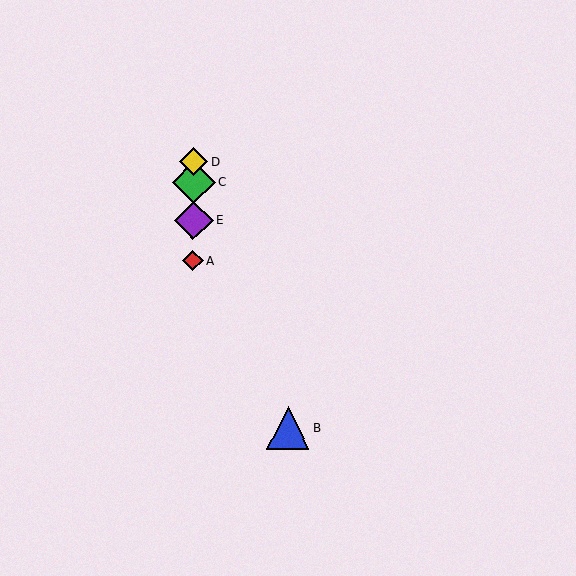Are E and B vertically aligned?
No, E is at x≈194 and B is at x≈288.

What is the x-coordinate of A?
Object A is at x≈193.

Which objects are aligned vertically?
Objects A, C, D, E are aligned vertically.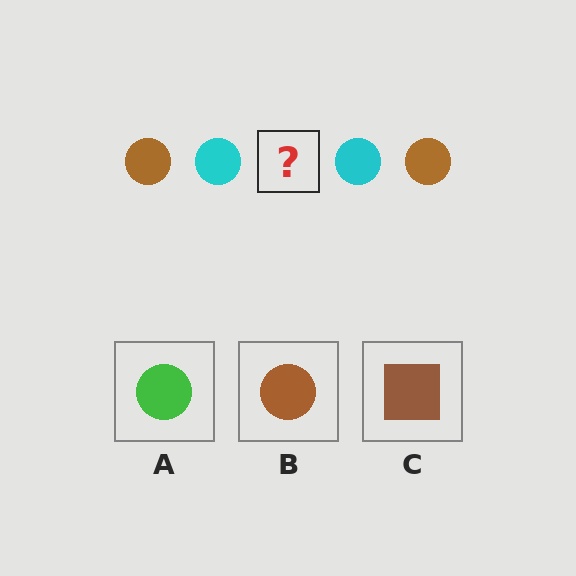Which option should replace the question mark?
Option B.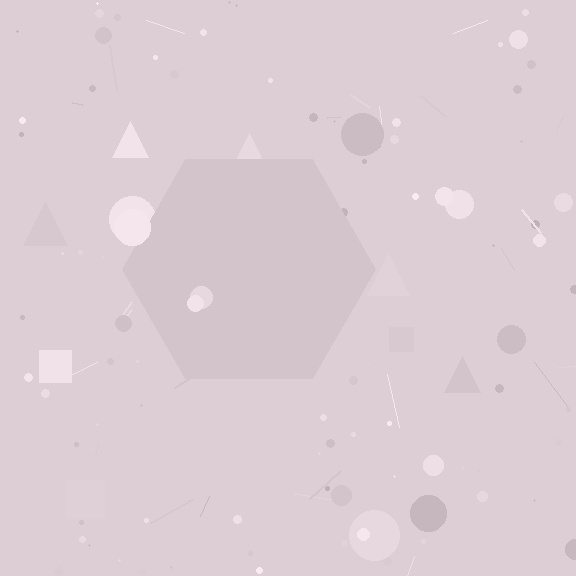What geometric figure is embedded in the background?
A hexagon is embedded in the background.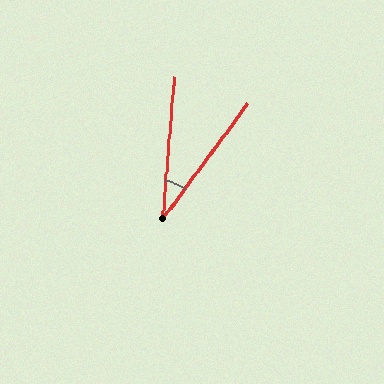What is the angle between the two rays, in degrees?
Approximately 32 degrees.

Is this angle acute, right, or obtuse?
It is acute.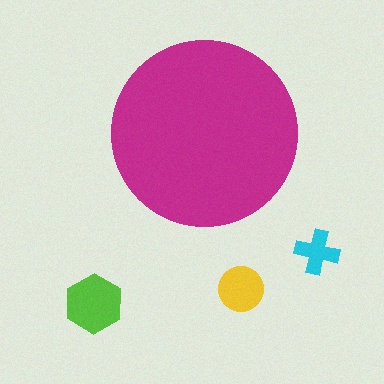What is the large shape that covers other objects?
A magenta circle.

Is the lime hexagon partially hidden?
No, the lime hexagon is fully visible.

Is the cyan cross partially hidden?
No, the cyan cross is fully visible.